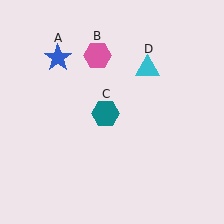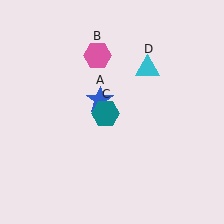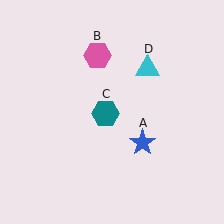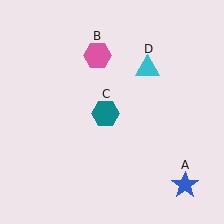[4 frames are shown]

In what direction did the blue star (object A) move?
The blue star (object A) moved down and to the right.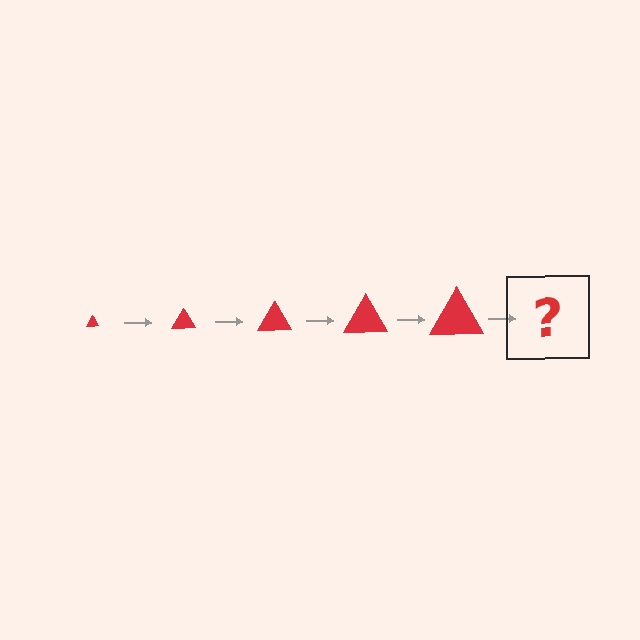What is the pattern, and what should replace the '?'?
The pattern is that the triangle gets progressively larger each step. The '?' should be a red triangle, larger than the previous one.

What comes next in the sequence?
The next element should be a red triangle, larger than the previous one.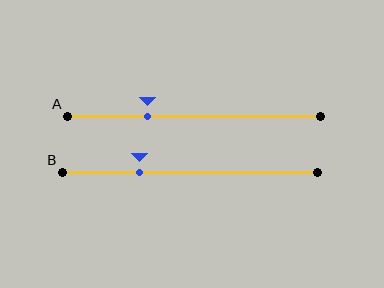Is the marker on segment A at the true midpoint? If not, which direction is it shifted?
No, the marker on segment A is shifted to the left by about 18% of the segment length.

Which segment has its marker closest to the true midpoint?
Segment A has its marker closest to the true midpoint.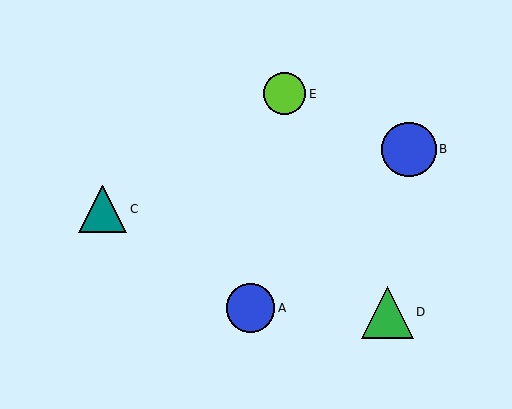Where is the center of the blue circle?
The center of the blue circle is at (409, 149).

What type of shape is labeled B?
Shape B is a blue circle.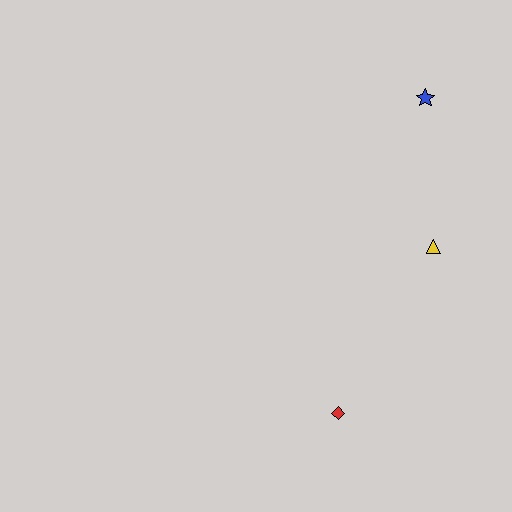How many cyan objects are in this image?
There are no cyan objects.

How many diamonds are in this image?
There is 1 diamond.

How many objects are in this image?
There are 3 objects.